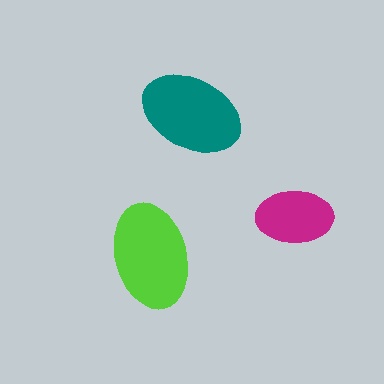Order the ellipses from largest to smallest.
the lime one, the teal one, the magenta one.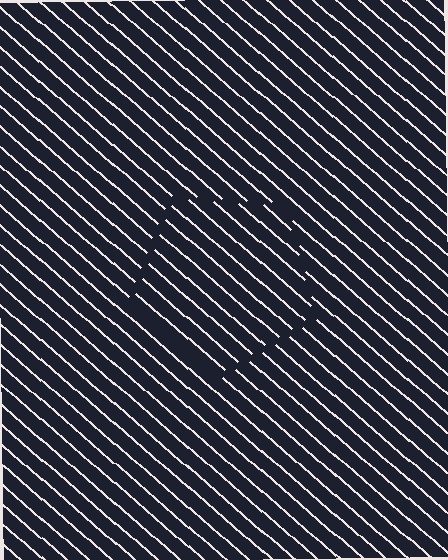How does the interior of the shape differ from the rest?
The interior of the shape contains the same grating, shifted by half a period — the contour is defined by the phase discontinuity where line-ends from the inner and outer gratings abut.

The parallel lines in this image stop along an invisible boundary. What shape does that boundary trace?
An illusory pentagon. The interior of the shape contains the same grating, shifted by half a period — the contour is defined by the phase discontinuity where line-ends from the inner and outer gratings abut.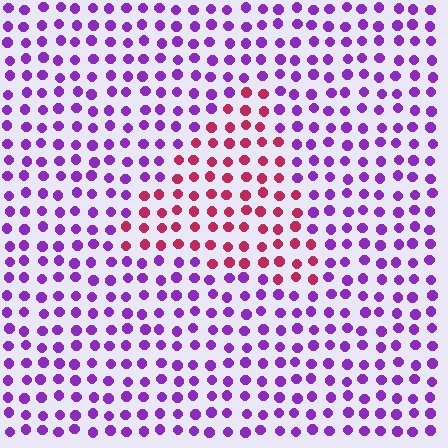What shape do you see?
I see a triangle.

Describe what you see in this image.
The image is filled with small purple elements in a uniform arrangement. A triangle-shaped region is visible where the elements are tinted to a slightly different hue, forming a subtle color boundary.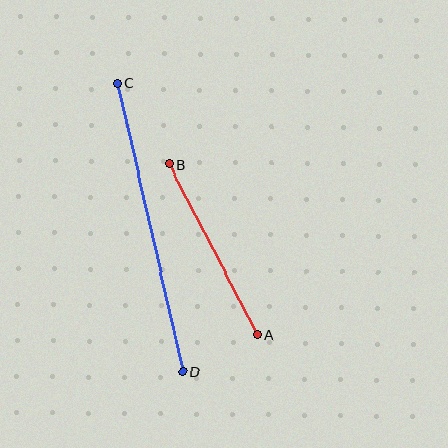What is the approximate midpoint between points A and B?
The midpoint is at approximately (213, 250) pixels.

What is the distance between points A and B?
The distance is approximately 192 pixels.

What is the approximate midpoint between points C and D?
The midpoint is at approximately (150, 227) pixels.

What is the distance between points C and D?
The distance is approximately 296 pixels.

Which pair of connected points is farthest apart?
Points C and D are farthest apart.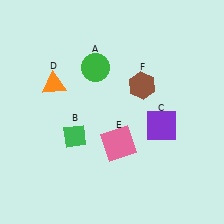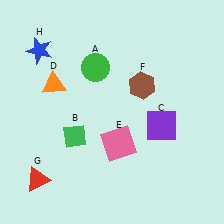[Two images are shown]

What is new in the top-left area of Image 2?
A blue star (H) was added in the top-left area of Image 2.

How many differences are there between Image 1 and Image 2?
There are 2 differences between the two images.